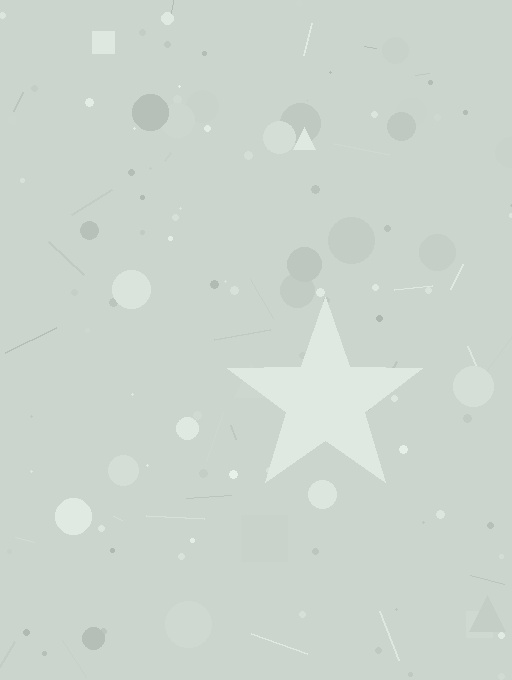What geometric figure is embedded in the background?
A star is embedded in the background.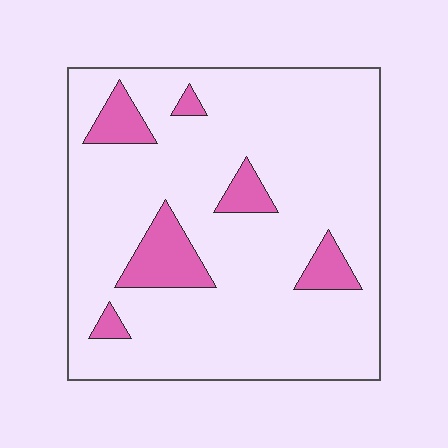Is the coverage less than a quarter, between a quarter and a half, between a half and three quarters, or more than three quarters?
Less than a quarter.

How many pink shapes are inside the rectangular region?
6.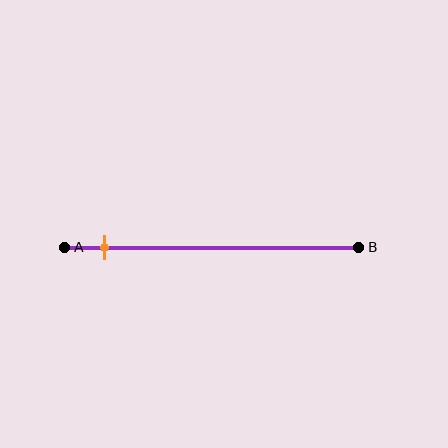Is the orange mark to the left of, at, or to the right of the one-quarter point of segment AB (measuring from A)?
The orange mark is to the left of the one-quarter point of segment AB.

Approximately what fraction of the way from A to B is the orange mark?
The orange mark is approximately 15% of the way from A to B.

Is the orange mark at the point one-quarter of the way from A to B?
No, the mark is at about 15% from A, not at the 25% one-quarter point.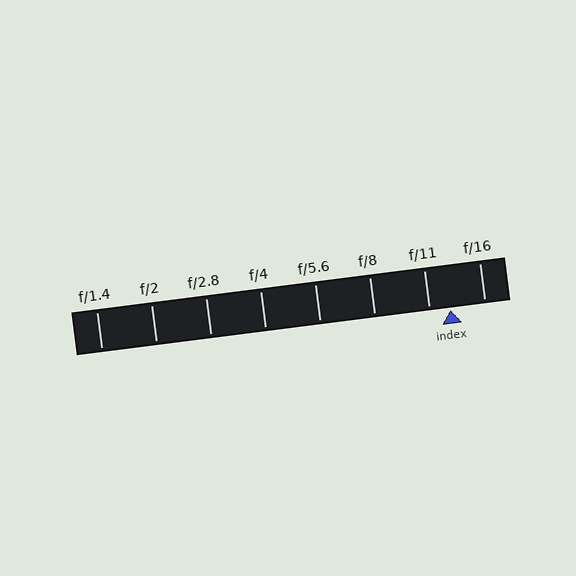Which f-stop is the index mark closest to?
The index mark is closest to f/11.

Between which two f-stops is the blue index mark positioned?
The index mark is between f/11 and f/16.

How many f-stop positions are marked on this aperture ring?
There are 8 f-stop positions marked.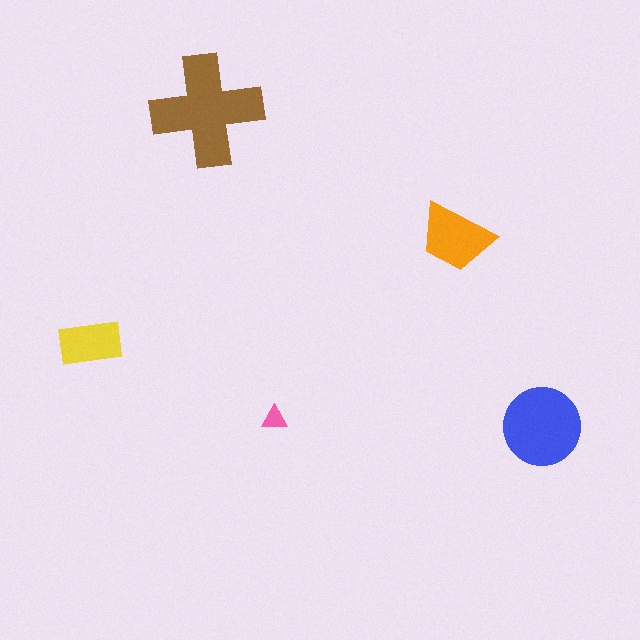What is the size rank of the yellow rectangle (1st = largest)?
4th.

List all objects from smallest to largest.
The pink triangle, the yellow rectangle, the orange trapezoid, the blue circle, the brown cross.